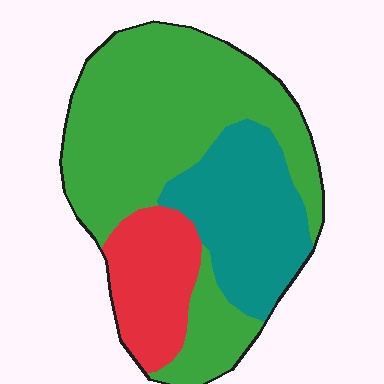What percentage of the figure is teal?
Teal covers about 25% of the figure.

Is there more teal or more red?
Teal.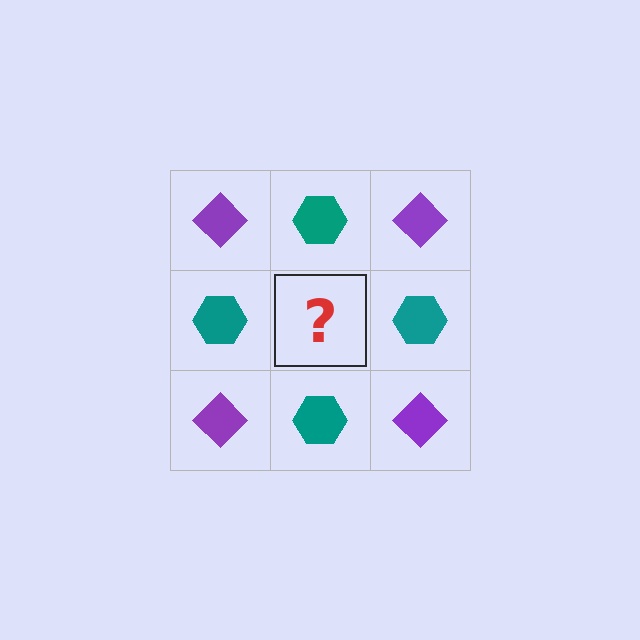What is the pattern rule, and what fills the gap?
The rule is that it alternates purple diamond and teal hexagon in a checkerboard pattern. The gap should be filled with a purple diamond.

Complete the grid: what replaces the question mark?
The question mark should be replaced with a purple diamond.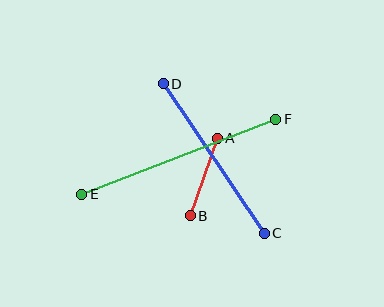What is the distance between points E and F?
The distance is approximately 208 pixels.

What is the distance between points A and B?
The distance is approximately 82 pixels.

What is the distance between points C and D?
The distance is approximately 180 pixels.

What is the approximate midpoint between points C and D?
The midpoint is at approximately (214, 159) pixels.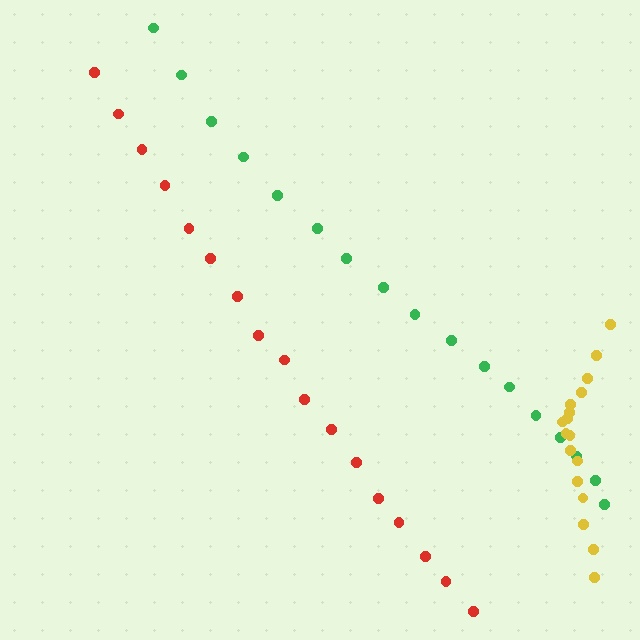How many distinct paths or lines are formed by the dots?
There are 3 distinct paths.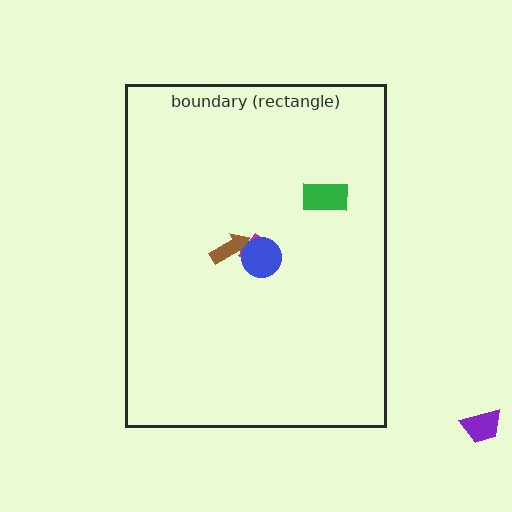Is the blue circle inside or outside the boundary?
Inside.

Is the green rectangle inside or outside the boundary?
Inside.